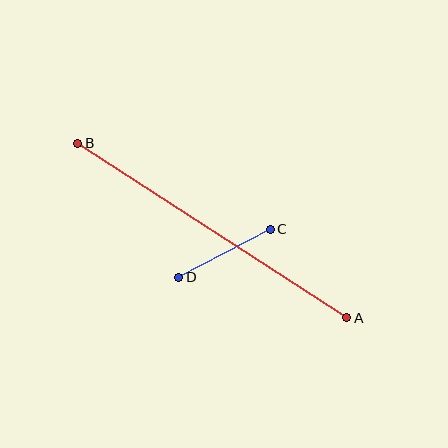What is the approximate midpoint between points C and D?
The midpoint is at approximately (225, 253) pixels.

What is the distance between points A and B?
The distance is approximately 320 pixels.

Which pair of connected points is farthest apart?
Points A and B are farthest apart.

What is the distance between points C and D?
The distance is approximately 103 pixels.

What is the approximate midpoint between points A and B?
The midpoint is at approximately (212, 231) pixels.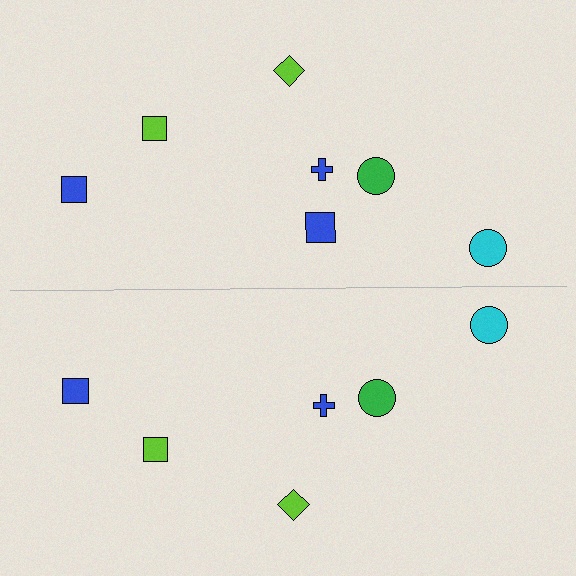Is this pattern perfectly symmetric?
No, the pattern is not perfectly symmetric. A blue square is missing from the bottom side.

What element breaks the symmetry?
A blue square is missing from the bottom side.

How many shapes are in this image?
There are 13 shapes in this image.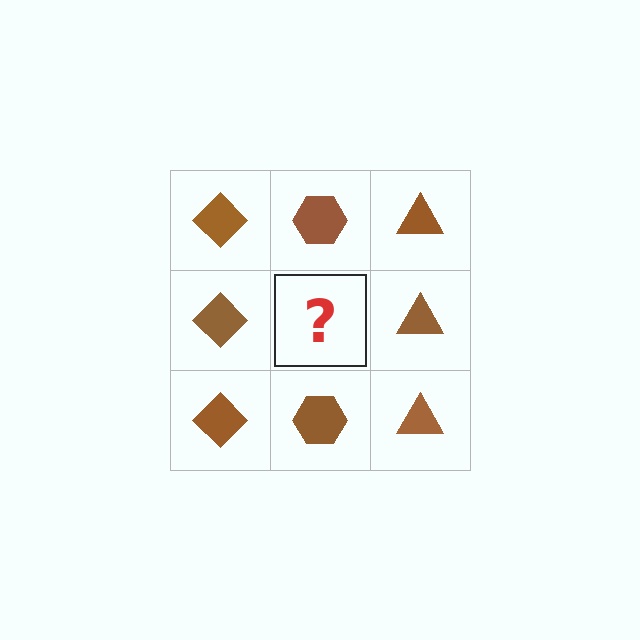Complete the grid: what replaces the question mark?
The question mark should be replaced with a brown hexagon.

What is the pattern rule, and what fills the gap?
The rule is that each column has a consistent shape. The gap should be filled with a brown hexagon.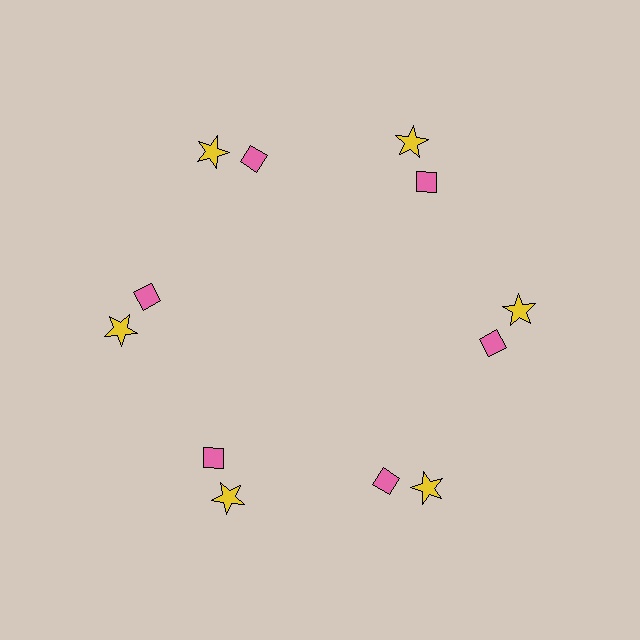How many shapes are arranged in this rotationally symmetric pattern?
There are 12 shapes, arranged in 6 groups of 2.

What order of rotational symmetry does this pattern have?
This pattern has 6-fold rotational symmetry.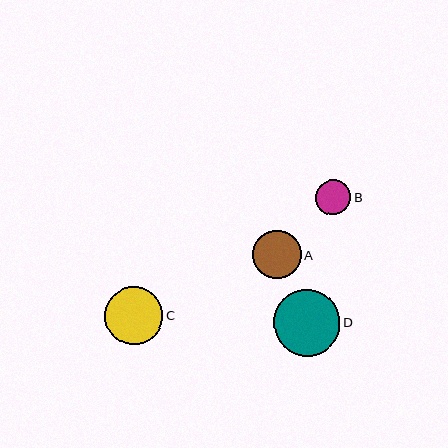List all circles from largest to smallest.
From largest to smallest: D, C, A, B.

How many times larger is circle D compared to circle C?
Circle D is approximately 1.1 times the size of circle C.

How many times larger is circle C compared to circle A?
Circle C is approximately 1.2 times the size of circle A.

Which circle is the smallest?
Circle B is the smallest with a size of approximately 36 pixels.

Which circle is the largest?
Circle D is the largest with a size of approximately 67 pixels.